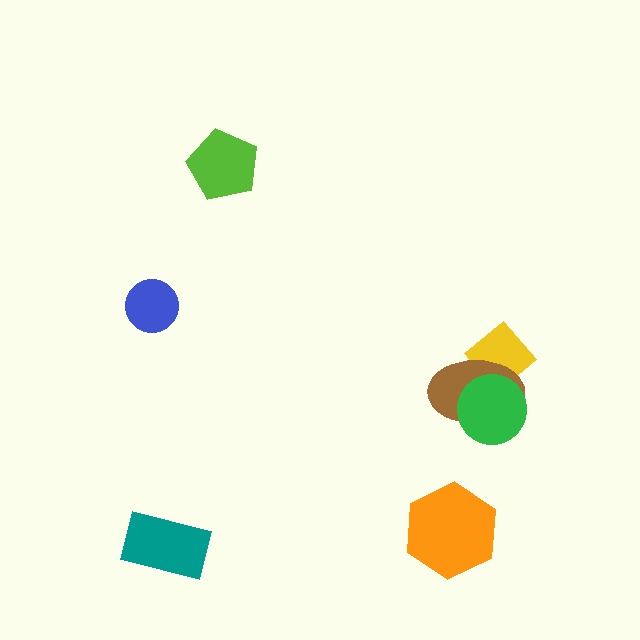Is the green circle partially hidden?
No, no other shape covers it.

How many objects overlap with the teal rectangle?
0 objects overlap with the teal rectangle.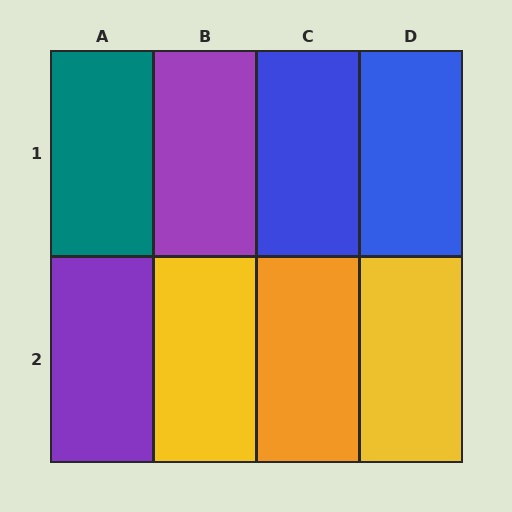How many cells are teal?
1 cell is teal.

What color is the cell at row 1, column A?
Teal.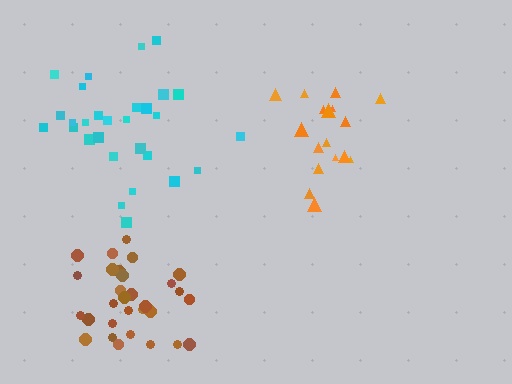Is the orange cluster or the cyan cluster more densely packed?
Orange.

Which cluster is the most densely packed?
Brown.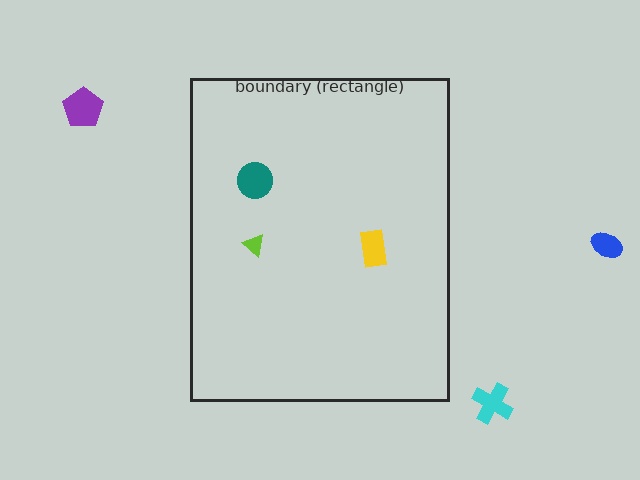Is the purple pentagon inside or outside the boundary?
Outside.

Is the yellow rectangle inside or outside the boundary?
Inside.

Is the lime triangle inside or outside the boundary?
Inside.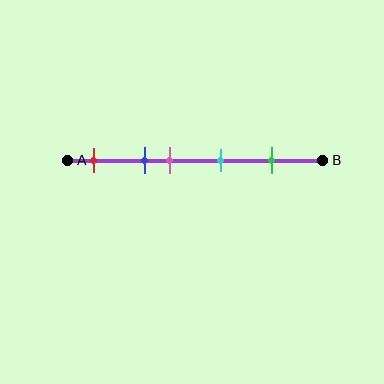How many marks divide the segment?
There are 5 marks dividing the segment.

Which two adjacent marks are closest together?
The blue and pink marks are the closest adjacent pair.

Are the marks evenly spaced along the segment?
No, the marks are not evenly spaced.